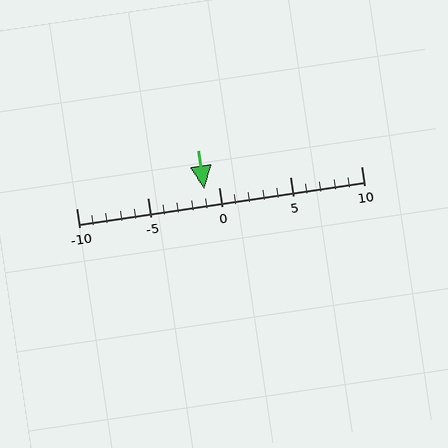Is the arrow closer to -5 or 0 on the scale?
The arrow is closer to 0.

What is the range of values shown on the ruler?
The ruler shows values from -10 to 10.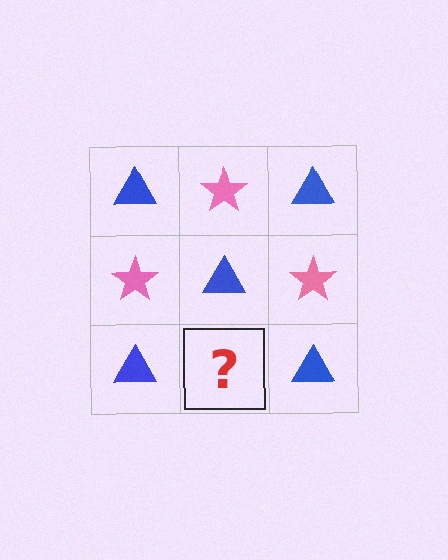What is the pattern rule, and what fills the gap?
The rule is that it alternates blue triangle and pink star in a checkerboard pattern. The gap should be filled with a pink star.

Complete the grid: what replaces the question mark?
The question mark should be replaced with a pink star.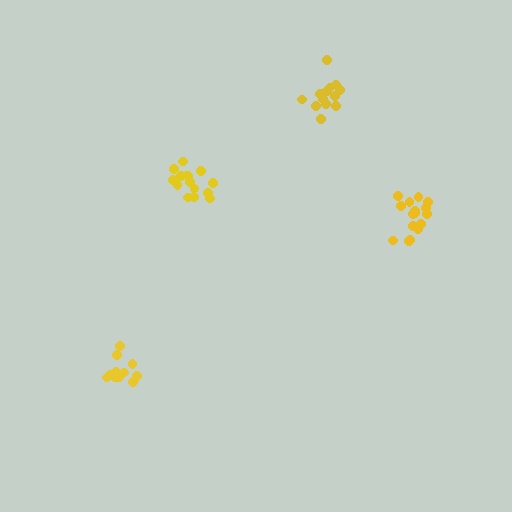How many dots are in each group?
Group 1: 15 dots, Group 2: 16 dots, Group 3: 13 dots, Group 4: 11 dots (55 total).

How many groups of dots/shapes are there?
There are 4 groups.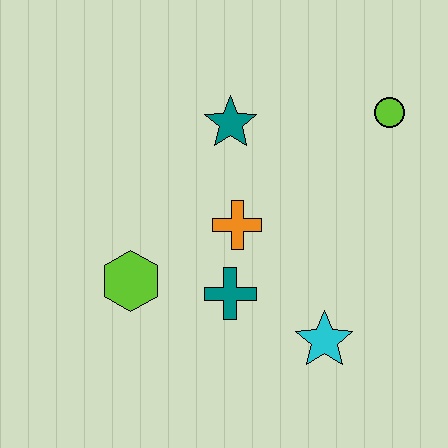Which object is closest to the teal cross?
The orange cross is closest to the teal cross.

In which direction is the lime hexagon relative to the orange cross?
The lime hexagon is to the left of the orange cross.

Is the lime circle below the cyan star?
No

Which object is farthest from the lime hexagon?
The lime circle is farthest from the lime hexagon.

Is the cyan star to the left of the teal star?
No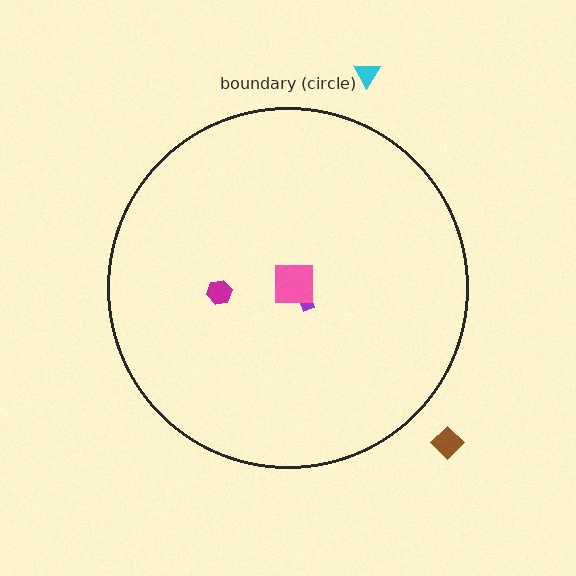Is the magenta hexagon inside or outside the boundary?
Inside.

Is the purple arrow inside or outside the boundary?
Inside.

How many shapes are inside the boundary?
3 inside, 2 outside.